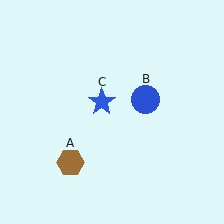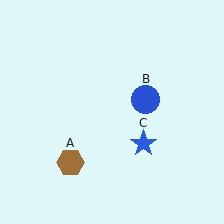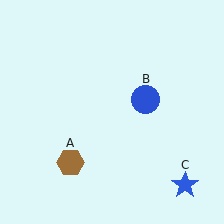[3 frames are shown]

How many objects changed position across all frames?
1 object changed position: blue star (object C).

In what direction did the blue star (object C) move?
The blue star (object C) moved down and to the right.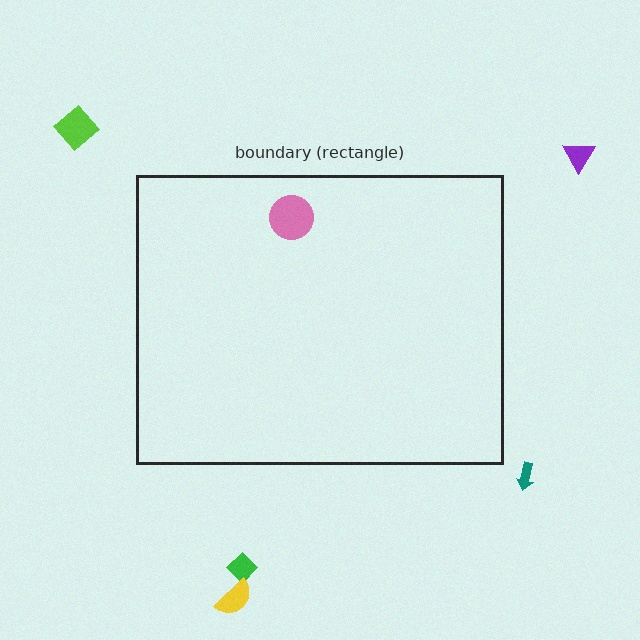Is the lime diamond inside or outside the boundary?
Outside.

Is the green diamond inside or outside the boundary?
Outside.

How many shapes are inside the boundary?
1 inside, 5 outside.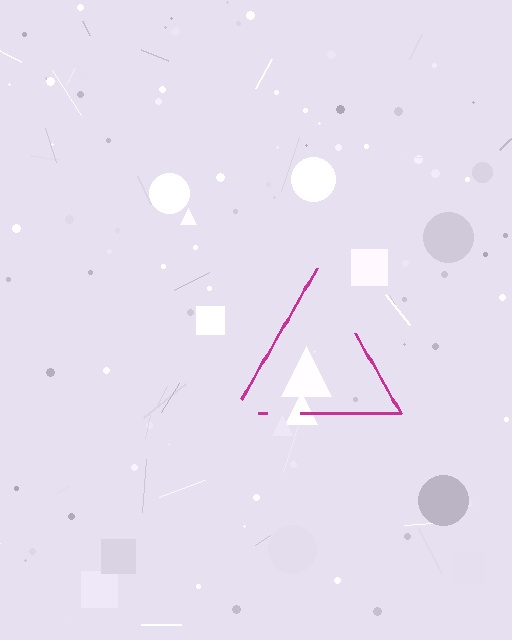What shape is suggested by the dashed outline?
The dashed outline suggests a triangle.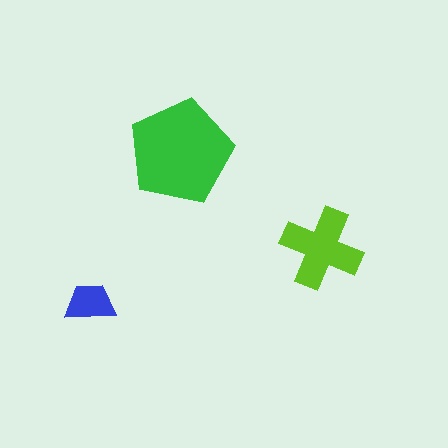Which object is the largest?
The green pentagon.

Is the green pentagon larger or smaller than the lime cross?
Larger.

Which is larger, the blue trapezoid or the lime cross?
The lime cross.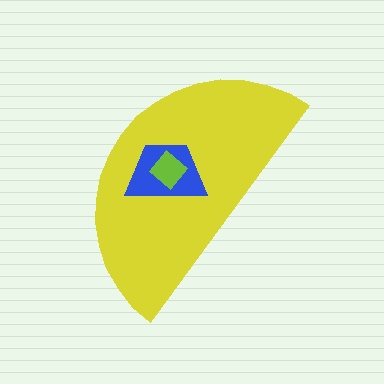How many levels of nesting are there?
3.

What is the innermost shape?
The lime diamond.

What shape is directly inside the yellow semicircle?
The blue trapezoid.